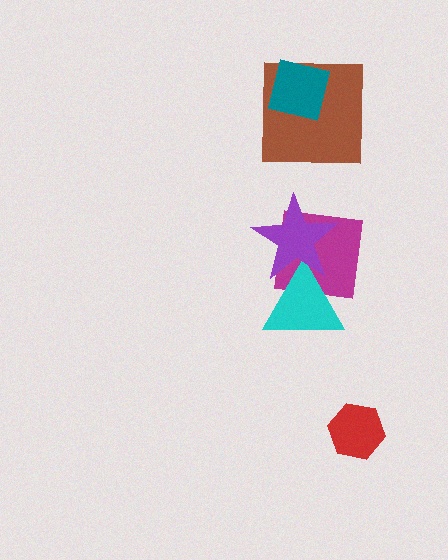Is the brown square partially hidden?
Yes, it is partially covered by another shape.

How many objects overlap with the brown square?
1 object overlaps with the brown square.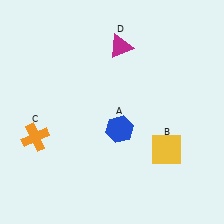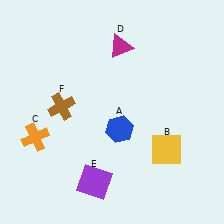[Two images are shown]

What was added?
A purple square (E), a brown cross (F) were added in Image 2.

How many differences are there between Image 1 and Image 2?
There are 2 differences between the two images.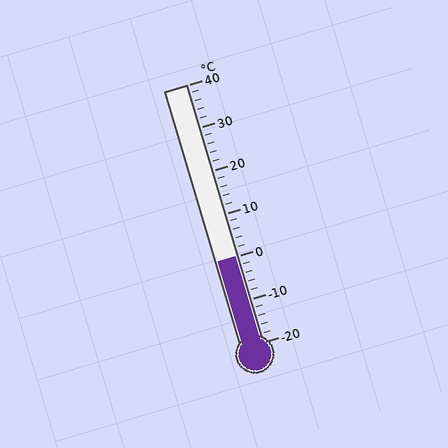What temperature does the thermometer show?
The thermometer shows approximately 0°C.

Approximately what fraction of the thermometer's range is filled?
The thermometer is filled to approximately 35% of its range.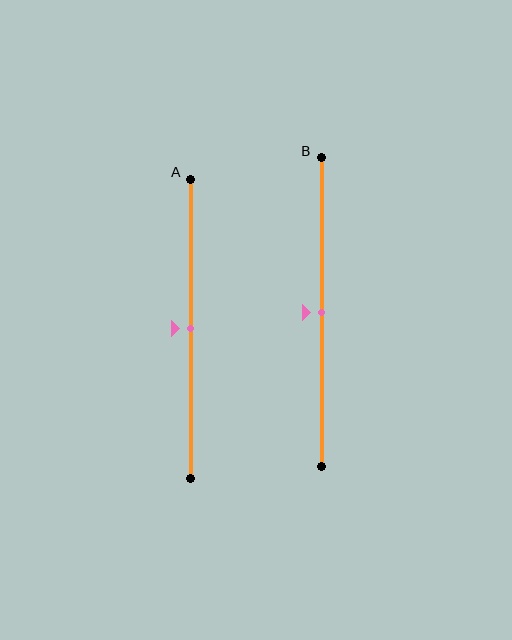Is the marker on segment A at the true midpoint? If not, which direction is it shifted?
Yes, the marker on segment A is at the true midpoint.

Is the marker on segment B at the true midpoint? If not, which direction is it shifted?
Yes, the marker on segment B is at the true midpoint.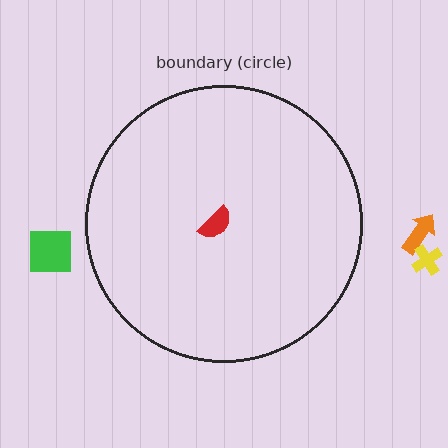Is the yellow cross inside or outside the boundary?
Outside.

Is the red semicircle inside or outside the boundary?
Inside.